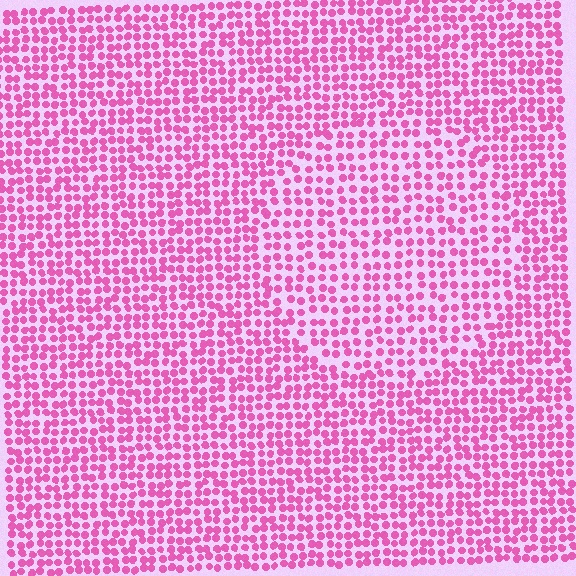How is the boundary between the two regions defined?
The boundary is defined by a change in element density (approximately 1.4x ratio). All elements are the same color, size, and shape.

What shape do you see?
I see a circle.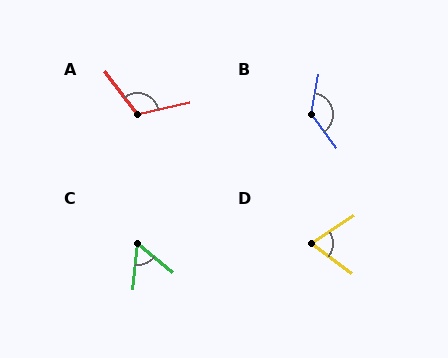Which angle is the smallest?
C, at approximately 57 degrees.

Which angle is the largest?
B, at approximately 132 degrees.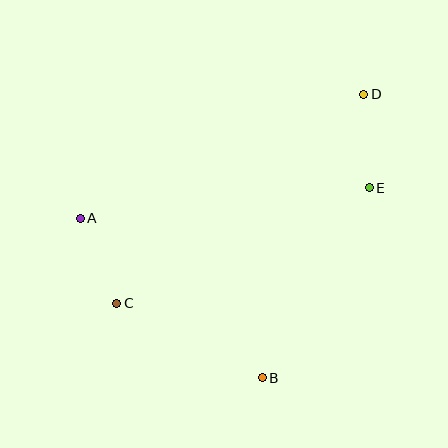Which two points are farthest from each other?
Points C and D are farthest from each other.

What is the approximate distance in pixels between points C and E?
The distance between C and E is approximately 278 pixels.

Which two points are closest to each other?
Points A and C are closest to each other.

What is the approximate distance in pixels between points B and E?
The distance between B and E is approximately 218 pixels.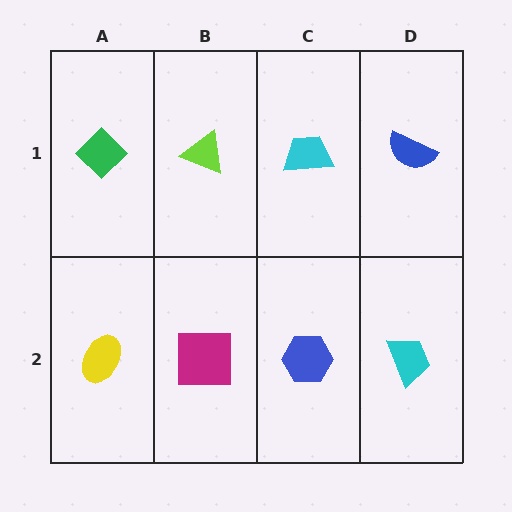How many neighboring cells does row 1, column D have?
2.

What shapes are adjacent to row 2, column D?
A blue semicircle (row 1, column D), a blue hexagon (row 2, column C).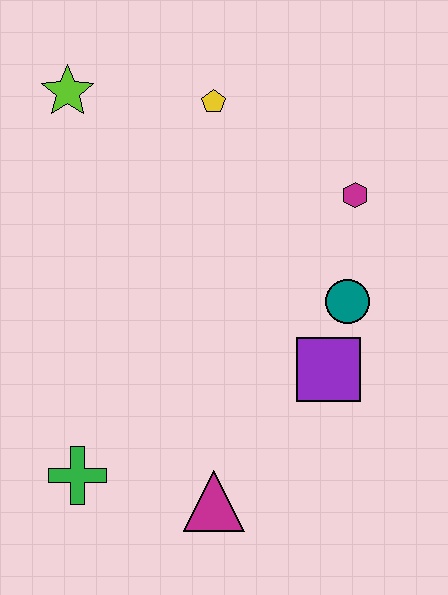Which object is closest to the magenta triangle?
The green cross is closest to the magenta triangle.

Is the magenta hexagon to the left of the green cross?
No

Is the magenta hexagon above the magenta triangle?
Yes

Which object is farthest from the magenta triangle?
The lime star is farthest from the magenta triangle.